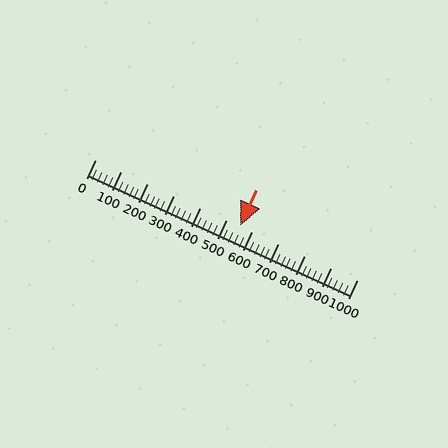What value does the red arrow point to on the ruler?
The red arrow points to approximately 555.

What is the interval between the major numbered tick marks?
The major tick marks are spaced 100 units apart.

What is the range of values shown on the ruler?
The ruler shows values from 0 to 1000.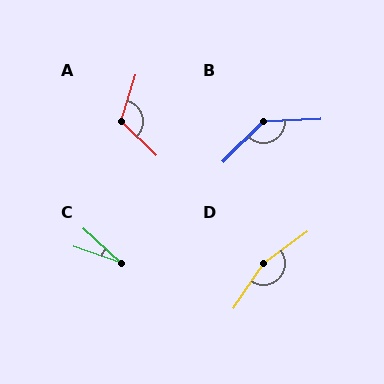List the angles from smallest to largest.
C (23°), A (118°), B (137°), D (161°).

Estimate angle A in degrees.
Approximately 118 degrees.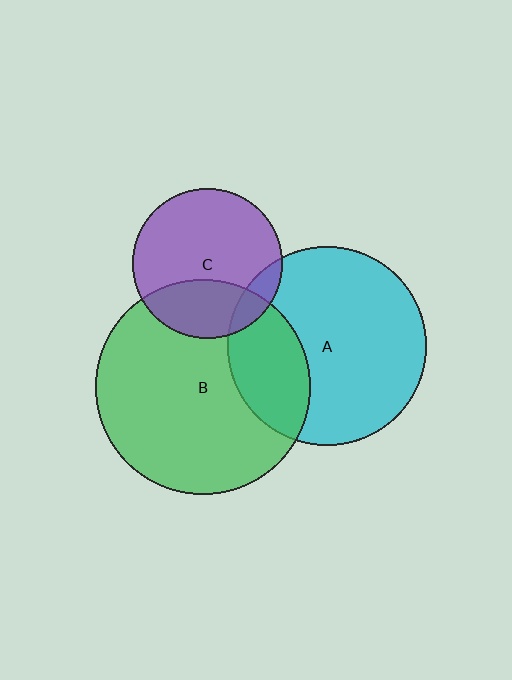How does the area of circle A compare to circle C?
Approximately 1.8 times.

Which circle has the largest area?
Circle B (green).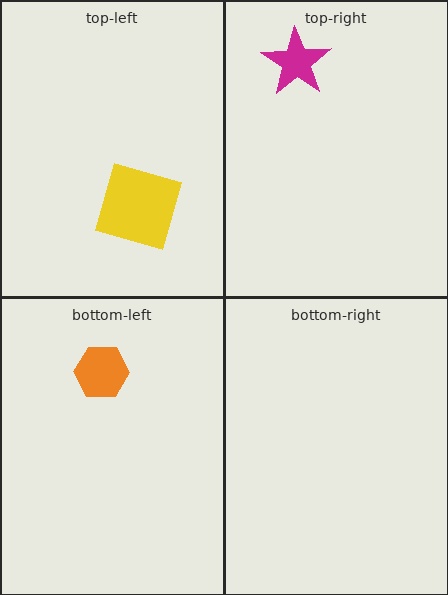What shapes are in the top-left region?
The yellow square.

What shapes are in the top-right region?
The magenta star.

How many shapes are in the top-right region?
1.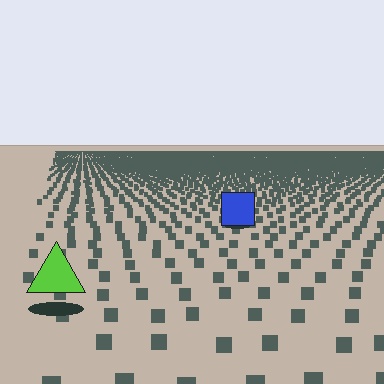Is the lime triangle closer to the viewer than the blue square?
Yes. The lime triangle is closer — you can tell from the texture gradient: the ground texture is coarser near it.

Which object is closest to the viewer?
The lime triangle is closest. The texture marks near it are larger and more spread out.